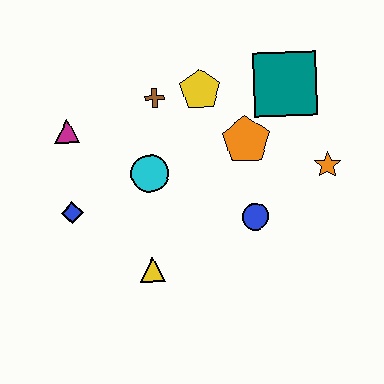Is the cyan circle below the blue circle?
No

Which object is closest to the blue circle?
The orange pentagon is closest to the blue circle.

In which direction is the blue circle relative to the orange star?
The blue circle is to the left of the orange star.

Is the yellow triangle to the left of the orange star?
Yes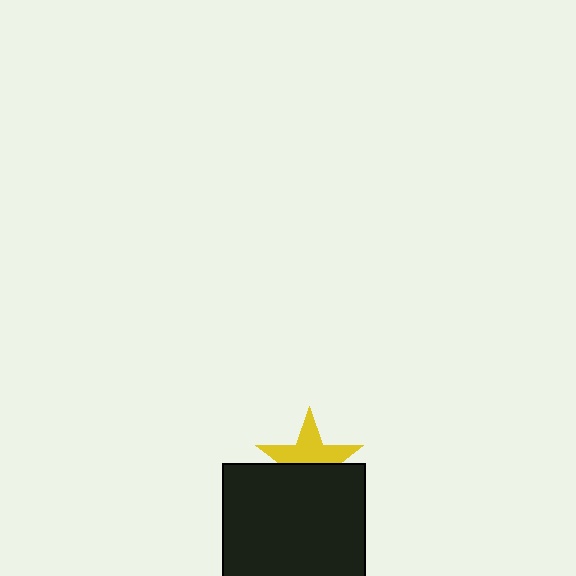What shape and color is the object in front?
The object in front is a black square.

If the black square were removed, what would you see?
You would see the complete yellow star.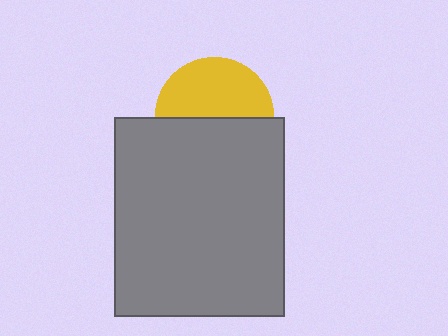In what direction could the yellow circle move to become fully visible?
The yellow circle could move up. That would shift it out from behind the gray rectangle entirely.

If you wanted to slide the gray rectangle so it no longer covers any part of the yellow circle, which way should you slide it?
Slide it down — that is the most direct way to separate the two shapes.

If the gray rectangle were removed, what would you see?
You would see the complete yellow circle.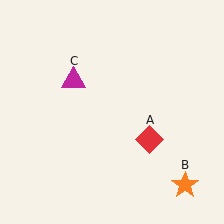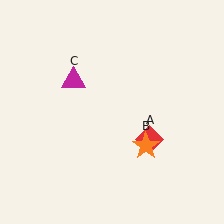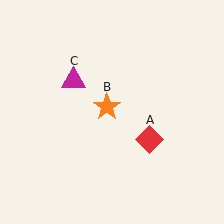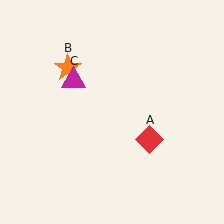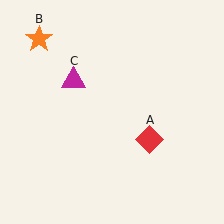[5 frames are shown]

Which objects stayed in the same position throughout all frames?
Red diamond (object A) and magenta triangle (object C) remained stationary.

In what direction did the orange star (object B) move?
The orange star (object B) moved up and to the left.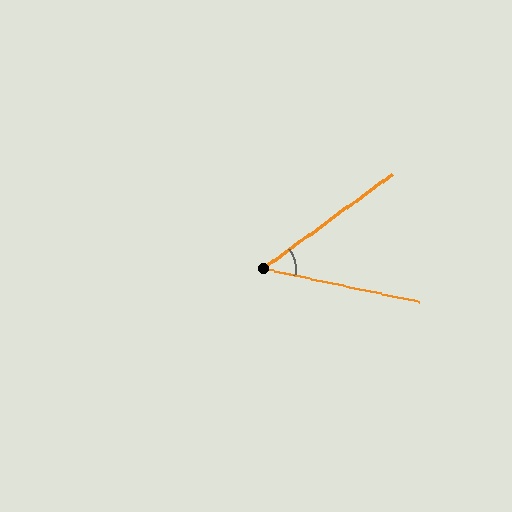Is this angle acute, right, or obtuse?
It is acute.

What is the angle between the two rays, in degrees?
Approximately 48 degrees.